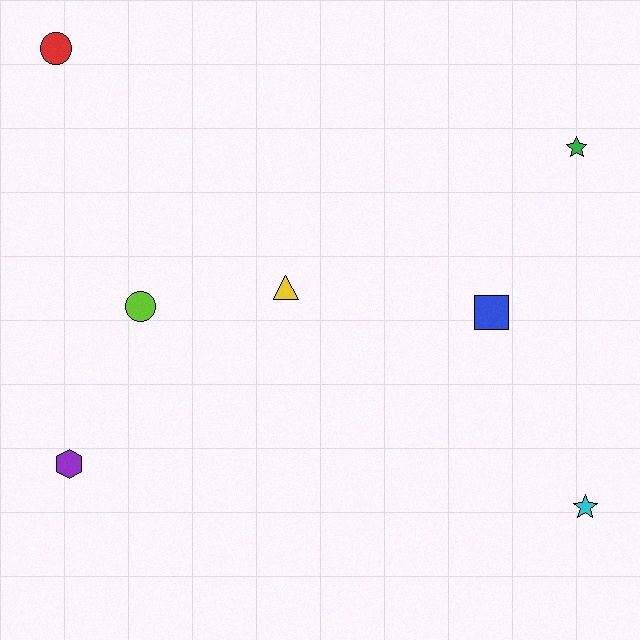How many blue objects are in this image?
There is 1 blue object.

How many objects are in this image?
There are 7 objects.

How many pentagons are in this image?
There are no pentagons.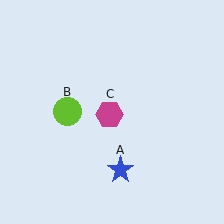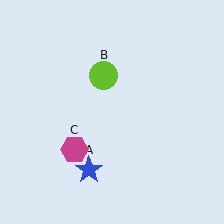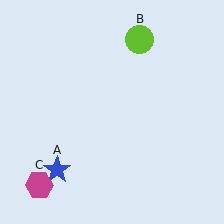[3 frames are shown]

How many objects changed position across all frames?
3 objects changed position: blue star (object A), lime circle (object B), magenta hexagon (object C).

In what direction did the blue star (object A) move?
The blue star (object A) moved left.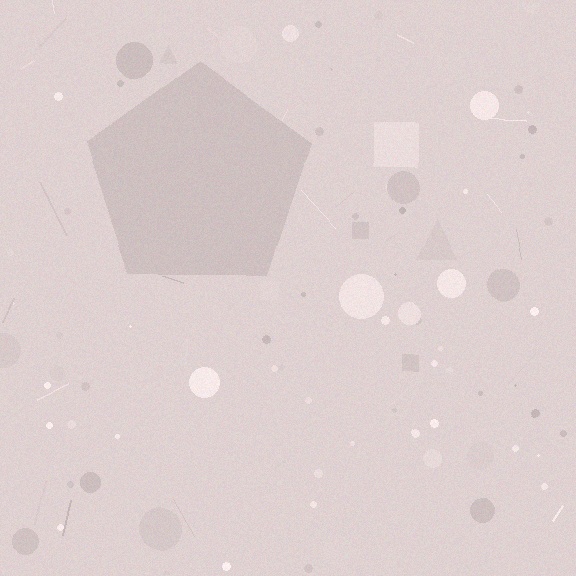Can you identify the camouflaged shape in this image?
The camouflaged shape is a pentagon.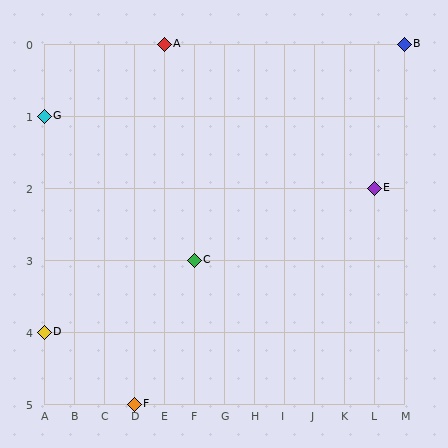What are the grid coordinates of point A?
Point A is at grid coordinates (E, 0).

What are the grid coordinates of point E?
Point E is at grid coordinates (L, 2).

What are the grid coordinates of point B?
Point B is at grid coordinates (M, 0).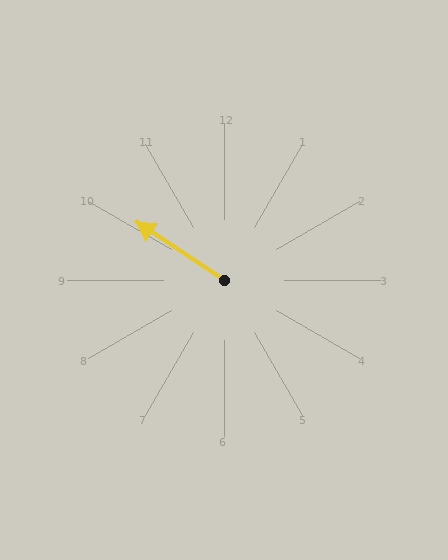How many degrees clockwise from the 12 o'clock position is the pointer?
Approximately 303 degrees.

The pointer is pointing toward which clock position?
Roughly 10 o'clock.